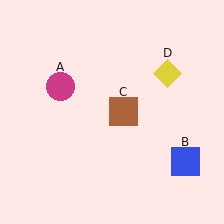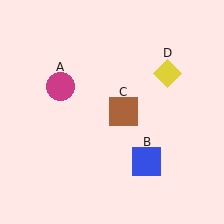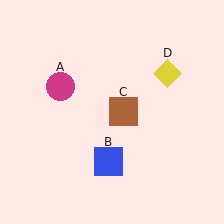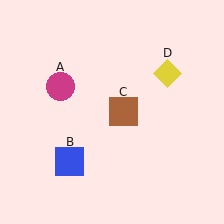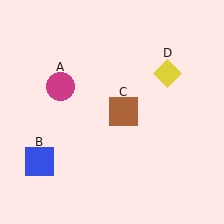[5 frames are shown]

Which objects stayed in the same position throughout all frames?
Magenta circle (object A) and brown square (object C) and yellow diamond (object D) remained stationary.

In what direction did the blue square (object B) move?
The blue square (object B) moved left.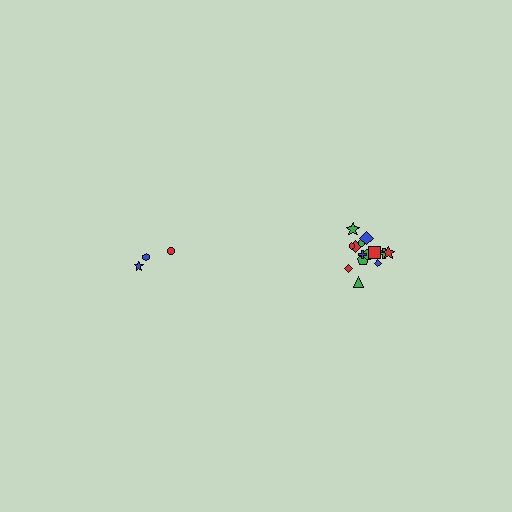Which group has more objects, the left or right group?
The right group.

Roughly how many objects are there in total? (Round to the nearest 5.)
Roughly 20 objects in total.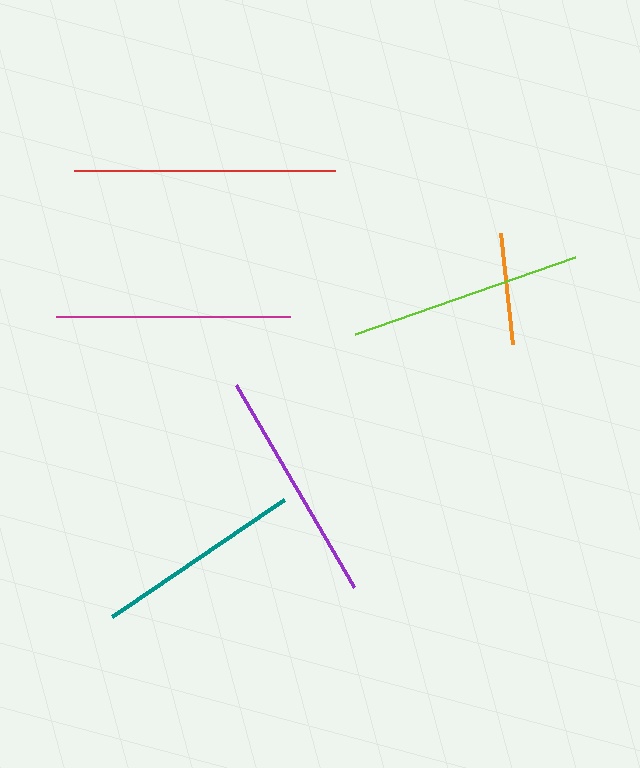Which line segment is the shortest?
The orange line is the shortest at approximately 111 pixels.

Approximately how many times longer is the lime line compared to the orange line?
The lime line is approximately 2.1 times the length of the orange line.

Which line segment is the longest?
The red line is the longest at approximately 261 pixels.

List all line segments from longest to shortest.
From longest to shortest: red, magenta, purple, lime, teal, orange.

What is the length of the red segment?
The red segment is approximately 261 pixels long.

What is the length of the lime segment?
The lime segment is approximately 233 pixels long.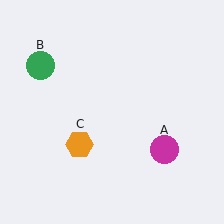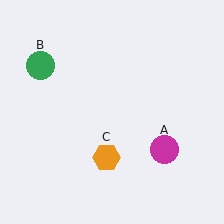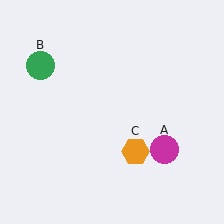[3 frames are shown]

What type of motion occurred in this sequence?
The orange hexagon (object C) rotated counterclockwise around the center of the scene.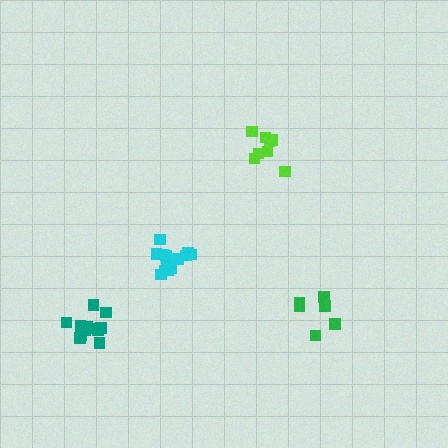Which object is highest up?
The lime cluster is topmost.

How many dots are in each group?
Group 1: 8 dots, Group 2: 7 dots, Group 3: 13 dots, Group 4: 13 dots (41 total).